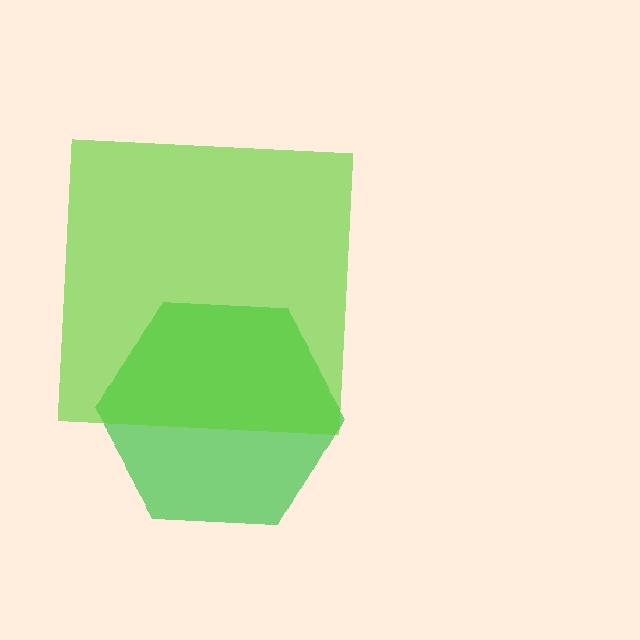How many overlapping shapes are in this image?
There are 2 overlapping shapes in the image.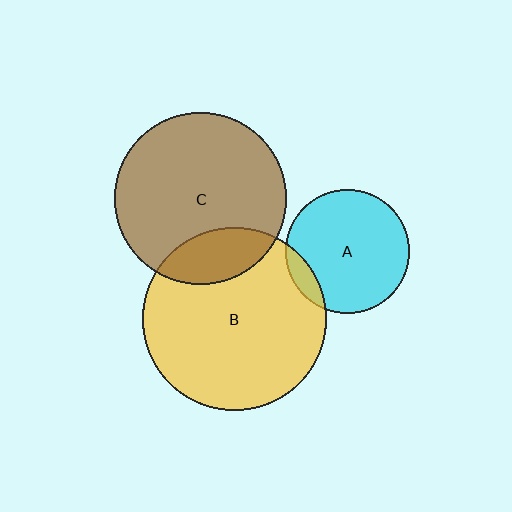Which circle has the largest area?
Circle B (yellow).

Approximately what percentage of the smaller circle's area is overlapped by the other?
Approximately 10%.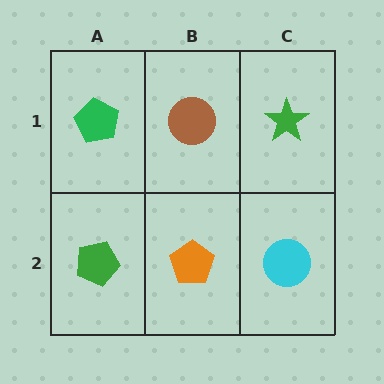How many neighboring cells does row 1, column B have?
3.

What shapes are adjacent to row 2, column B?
A brown circle (row 1, column B), a green pentagon (row 2, column A), a cyan circle (row 2, column C).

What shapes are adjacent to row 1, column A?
A green pentagon (row 2, column A), a brown circle (row 1, column B).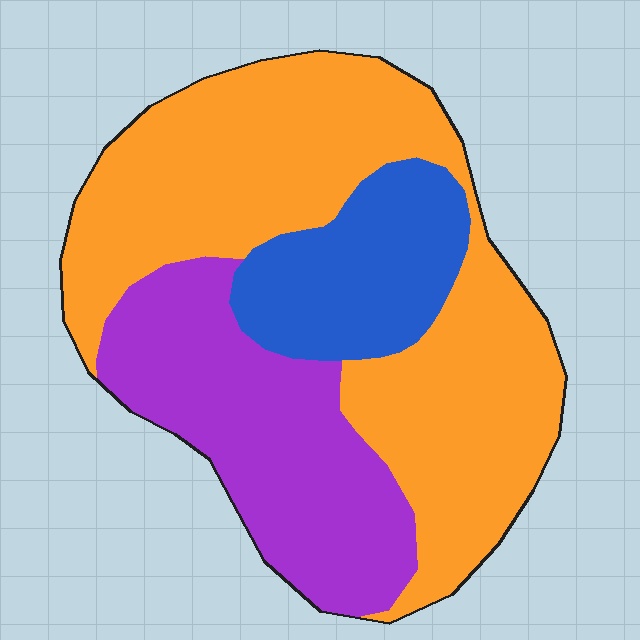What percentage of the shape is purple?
Purple covers roughly 30% of the shape.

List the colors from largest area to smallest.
From largest to smallest: orange, purple, blue.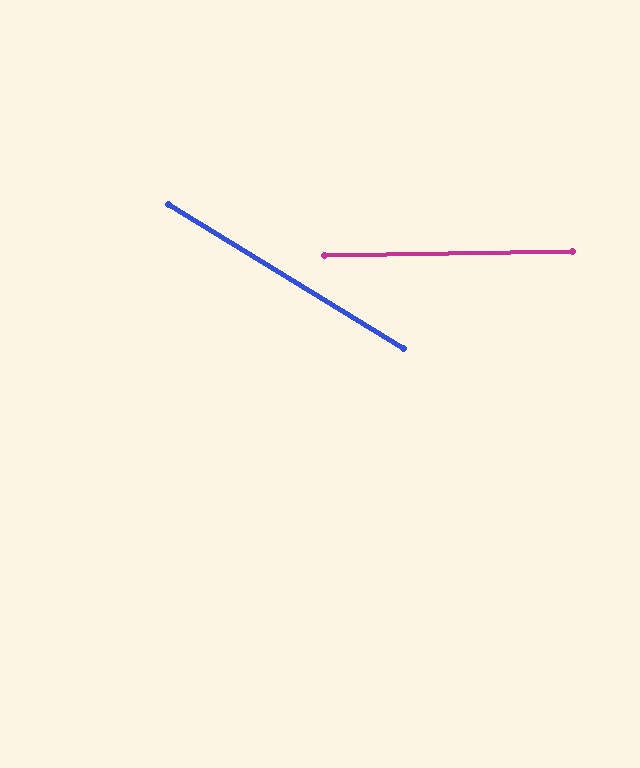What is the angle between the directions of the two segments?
Approximately 32 degrees.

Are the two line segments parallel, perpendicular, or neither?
Neither parallel nor perpendicular — they differ by about 32°.